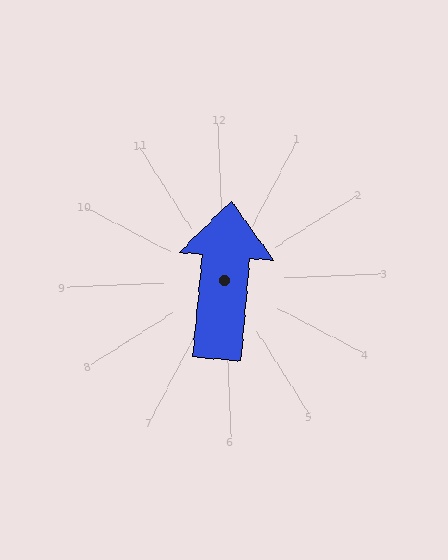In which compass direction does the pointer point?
North.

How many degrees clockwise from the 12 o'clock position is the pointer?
Approximately 8 degrees.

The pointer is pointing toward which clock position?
Roughly 12 o'clock.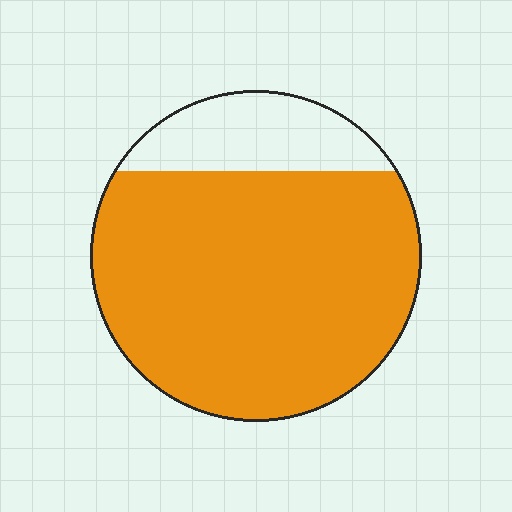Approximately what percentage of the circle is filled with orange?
Approximately 80%.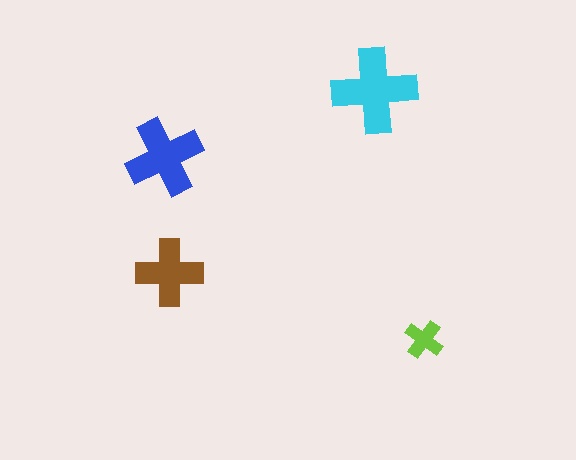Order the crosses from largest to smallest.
the cyan one, the blue one, the brown one, the lime one.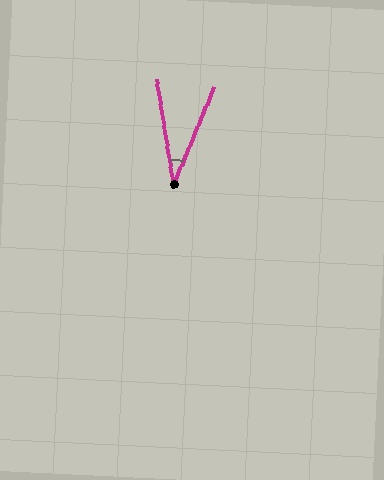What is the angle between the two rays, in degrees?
Approximately 32 degrees.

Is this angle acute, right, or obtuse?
It is acute.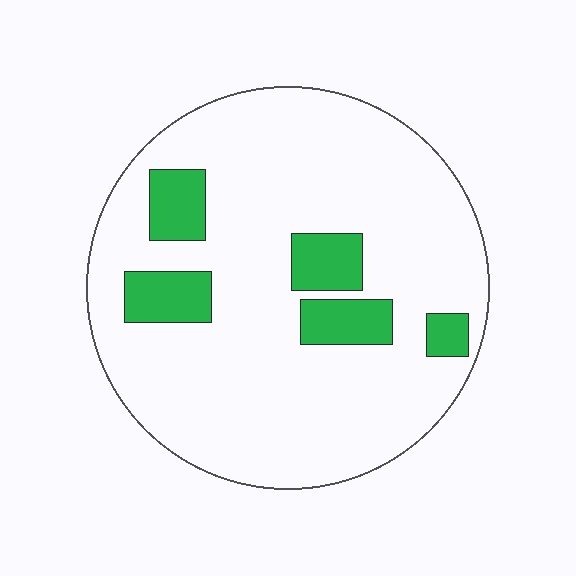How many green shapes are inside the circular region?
5.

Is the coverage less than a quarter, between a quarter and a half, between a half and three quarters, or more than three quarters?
Less than a quarter.